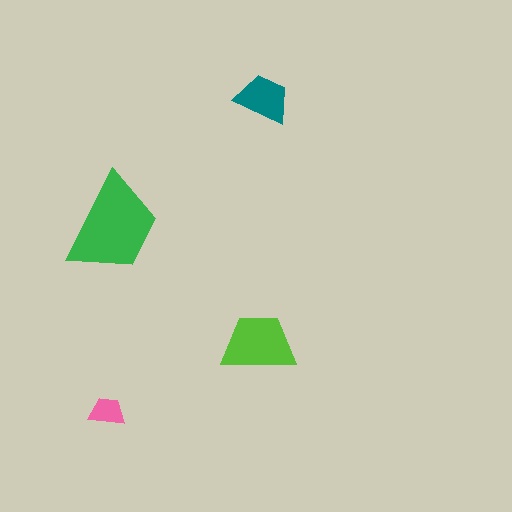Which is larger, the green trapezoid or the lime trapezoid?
The green one.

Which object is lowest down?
The pink trapezoid is bottommost.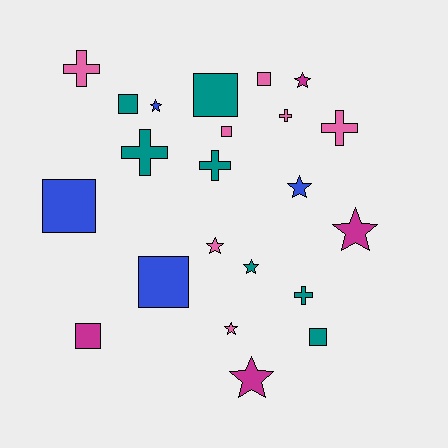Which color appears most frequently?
Teal, with 7 objects.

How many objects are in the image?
There are 22 objects.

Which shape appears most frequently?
Square, with 8 objects.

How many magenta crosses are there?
There are no magenta crosses.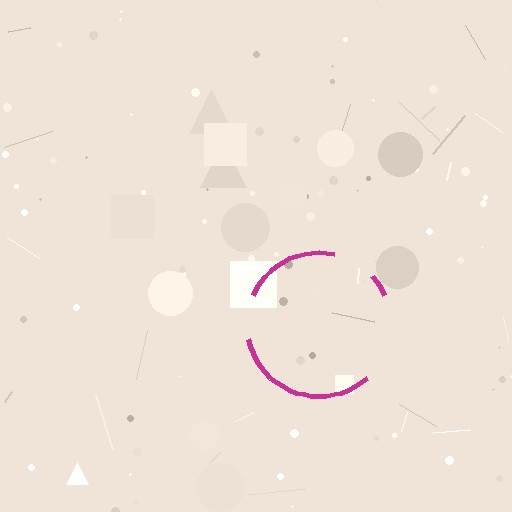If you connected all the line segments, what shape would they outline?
They would outline a circle.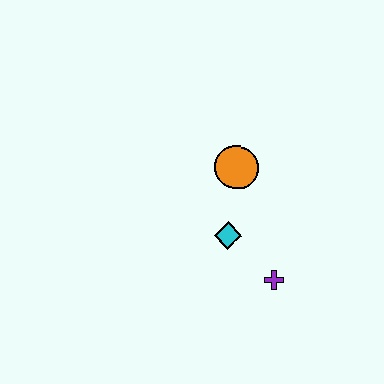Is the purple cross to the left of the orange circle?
No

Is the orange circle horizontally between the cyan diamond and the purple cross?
Yes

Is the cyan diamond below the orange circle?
Yes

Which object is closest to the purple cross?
The cyan diamond is closest to the purple cross.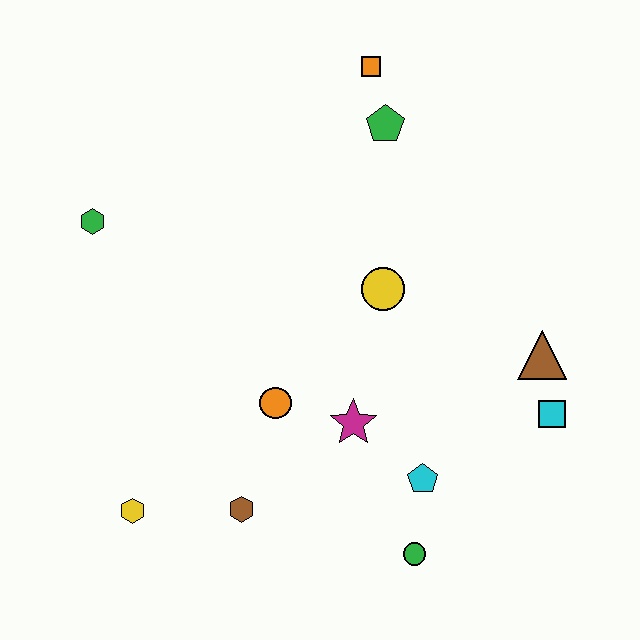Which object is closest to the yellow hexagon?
The brown hexagon is closest to the yellow hexagon.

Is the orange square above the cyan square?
Yes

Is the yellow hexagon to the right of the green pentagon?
No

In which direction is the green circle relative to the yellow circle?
The green circle is below the yellow circle.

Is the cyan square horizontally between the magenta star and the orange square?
No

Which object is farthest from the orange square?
The yellow hexagon is farthest from the orange square.